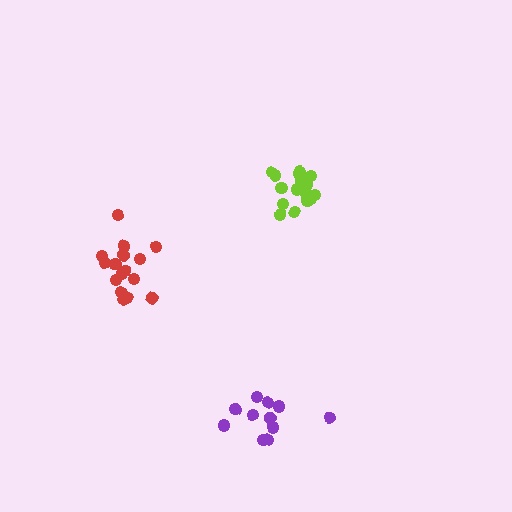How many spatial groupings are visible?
There are 3 spatial groupings.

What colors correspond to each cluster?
The clusters are colored: purple, red, lime.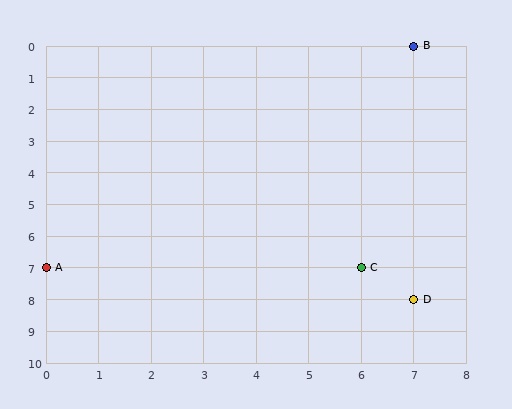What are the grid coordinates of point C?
Point C is at grid coordinates (6, 7).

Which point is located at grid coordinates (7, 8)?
Point D is at (7, 8).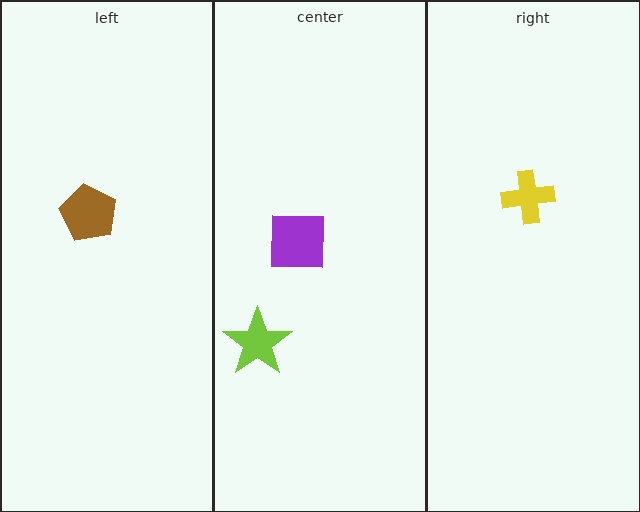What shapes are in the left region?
The brown pentagon.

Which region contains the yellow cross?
The right region.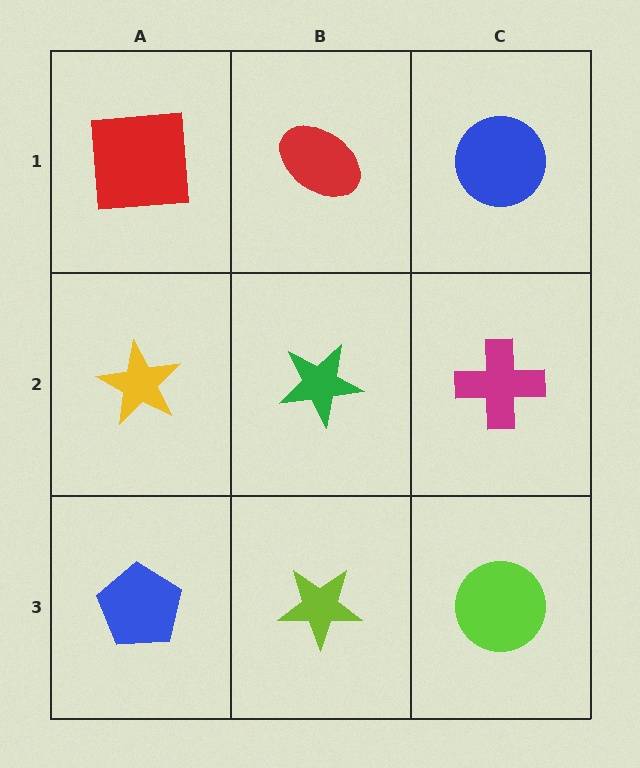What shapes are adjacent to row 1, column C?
A magenta cross (row 2, column C), a red ellipse (row 1, column B).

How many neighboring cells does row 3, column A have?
2.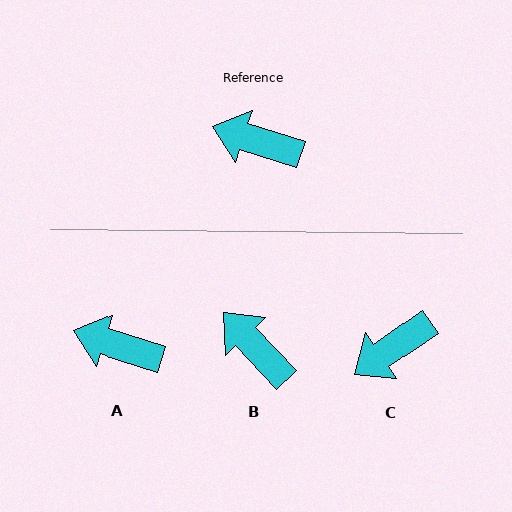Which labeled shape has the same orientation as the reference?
A.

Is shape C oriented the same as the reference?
No, it is off by about 52 degrees.